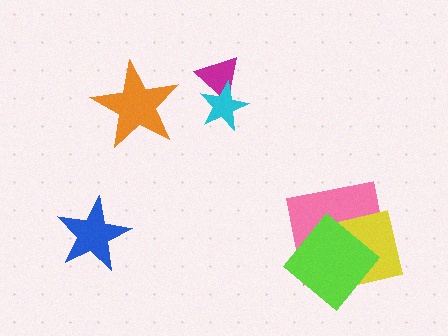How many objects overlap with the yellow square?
2 objects overlap with the yellow square.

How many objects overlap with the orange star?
0 objects overlap with the orange star.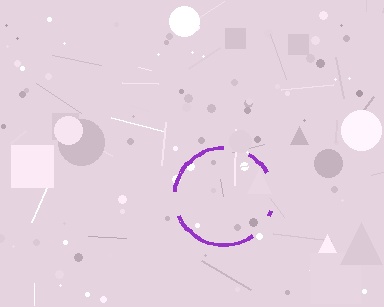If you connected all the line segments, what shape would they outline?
They would outline a circle.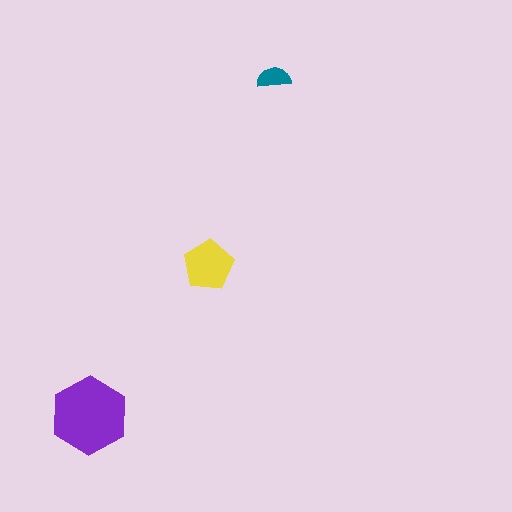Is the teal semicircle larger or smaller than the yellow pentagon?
Smaller.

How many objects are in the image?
There are 3 objects in the image.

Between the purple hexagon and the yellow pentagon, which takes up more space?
The purple hexagon.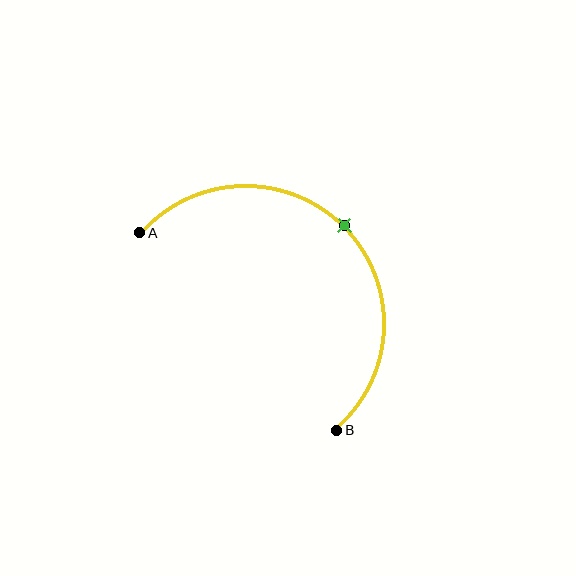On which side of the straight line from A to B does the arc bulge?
The arc bulges above and to the right of the straight line connecting A and B.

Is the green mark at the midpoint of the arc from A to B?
Yes. The green mark lies on the arc at equal arc-length from both A and B — it is the arc midpoint.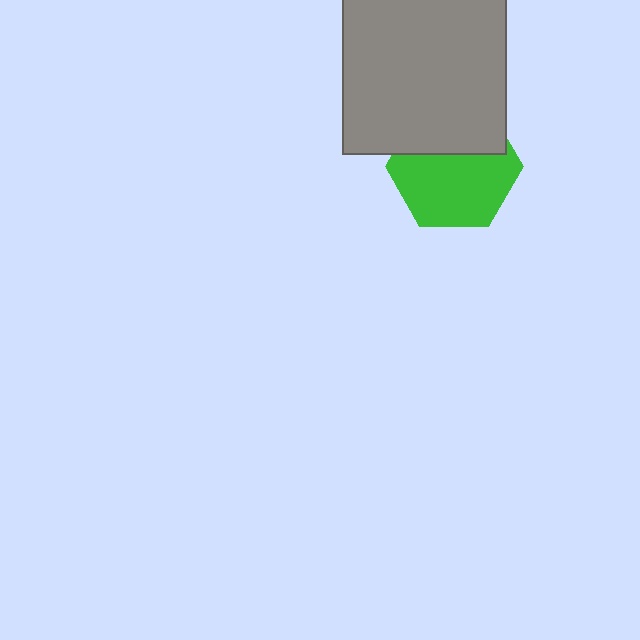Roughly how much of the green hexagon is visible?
About half of it is visible (roughly 63%).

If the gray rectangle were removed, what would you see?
You would see the complete green hexagon.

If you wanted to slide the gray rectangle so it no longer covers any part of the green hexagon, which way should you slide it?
Slide it up — that is the most direct way to separate the two shapes.